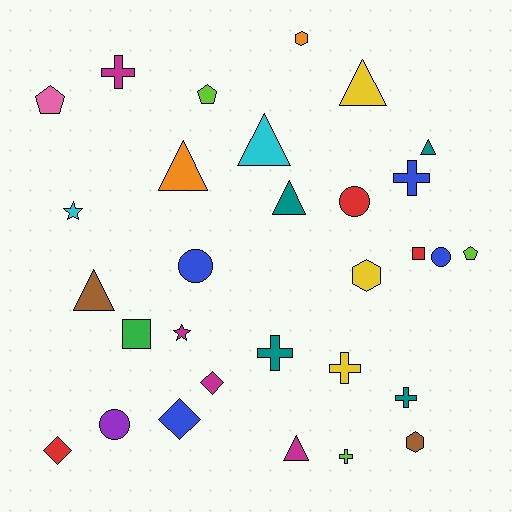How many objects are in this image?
There are 30 objects.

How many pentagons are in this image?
There are 3 pentagons.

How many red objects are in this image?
There are 3 red objects.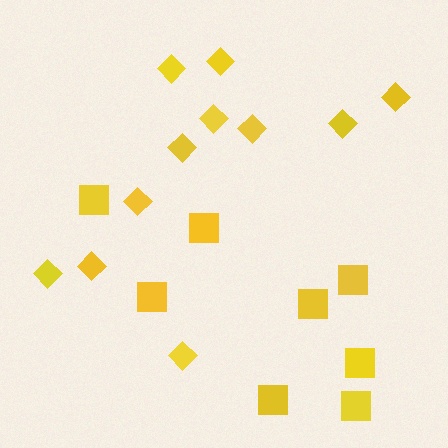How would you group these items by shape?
There are 2 groups: one group of diamonds (11) and one group of squares (8).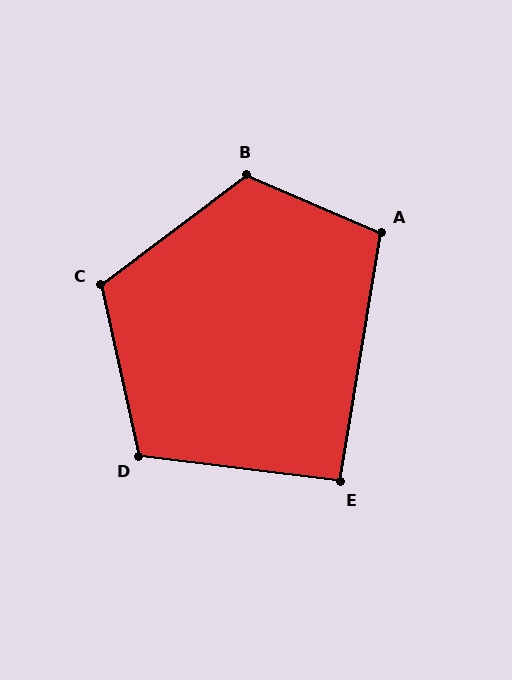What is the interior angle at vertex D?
Approximately 110 degrees (obtuse).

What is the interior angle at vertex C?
Approximately 114 degrees (obtuse).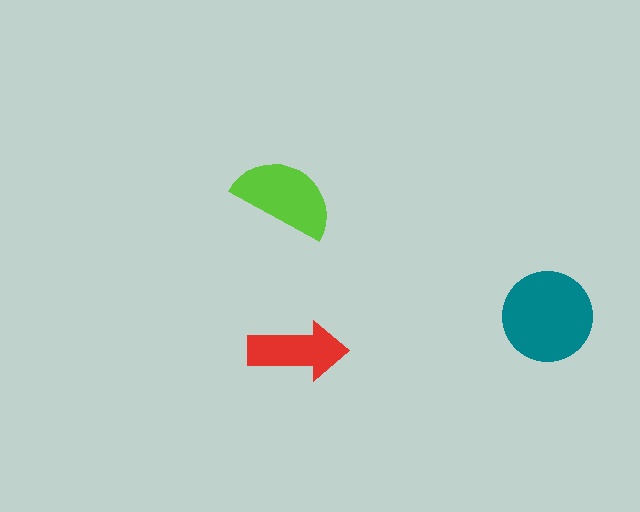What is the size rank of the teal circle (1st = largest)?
1st.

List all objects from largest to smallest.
The teal circle, the lime semicircle, the red arrow.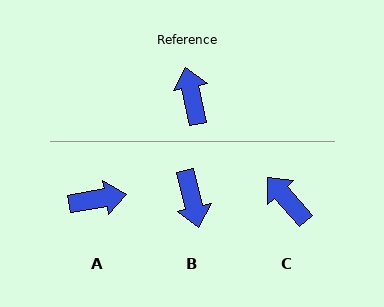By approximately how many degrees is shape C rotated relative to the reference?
Approximately 29 degrees counter-clockwise.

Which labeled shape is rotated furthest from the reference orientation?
B, about 179 degrees away.